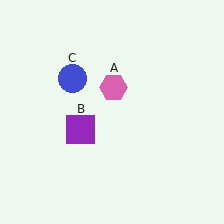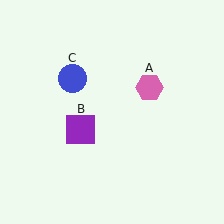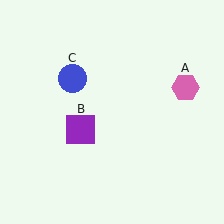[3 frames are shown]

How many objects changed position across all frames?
1 object changed position: pink hexagon (object A).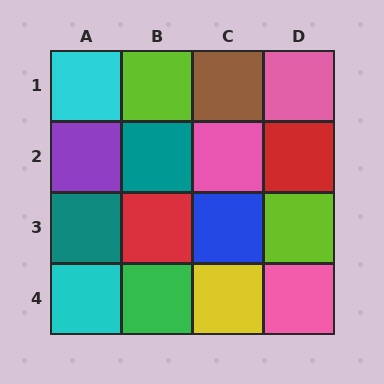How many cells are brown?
1 cell is brown.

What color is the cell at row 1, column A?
Cyan.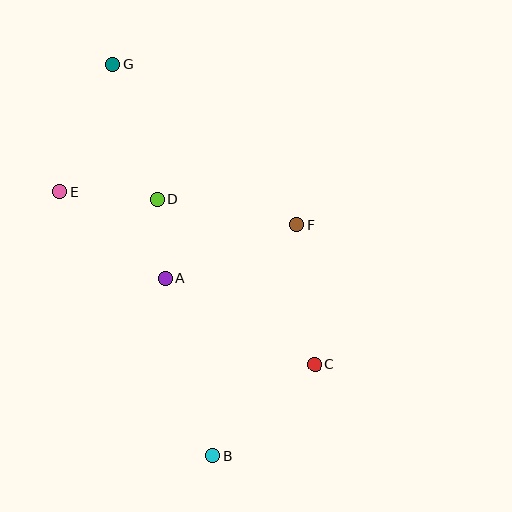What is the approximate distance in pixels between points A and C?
The distance between A and C is approximately 172 pixels.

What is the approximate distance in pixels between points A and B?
The distance between A and B is approximately 184 pixels.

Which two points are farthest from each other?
Points B and G are farthest from each other.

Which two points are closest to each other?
Points A and D are closest to each other.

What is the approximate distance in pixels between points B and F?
The distance between B and F is approximately 246 pixels.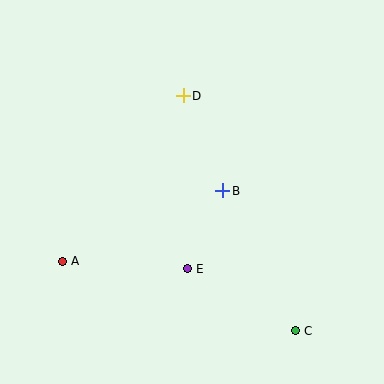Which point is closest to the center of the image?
Point B at (223, 191) is closest to the center.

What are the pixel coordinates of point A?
Point A is at (62, 261).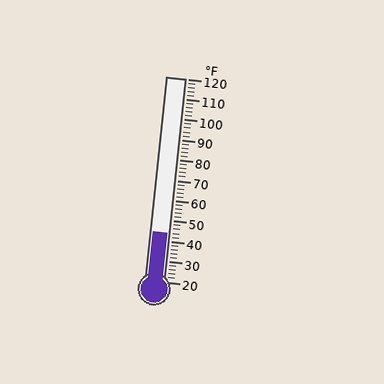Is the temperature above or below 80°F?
The temperature is below 80°F.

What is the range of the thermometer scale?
The thermometer scale ranges from 20°F to 120°F.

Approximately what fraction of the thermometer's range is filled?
The thermometer is filled to approximately 25% of its range.